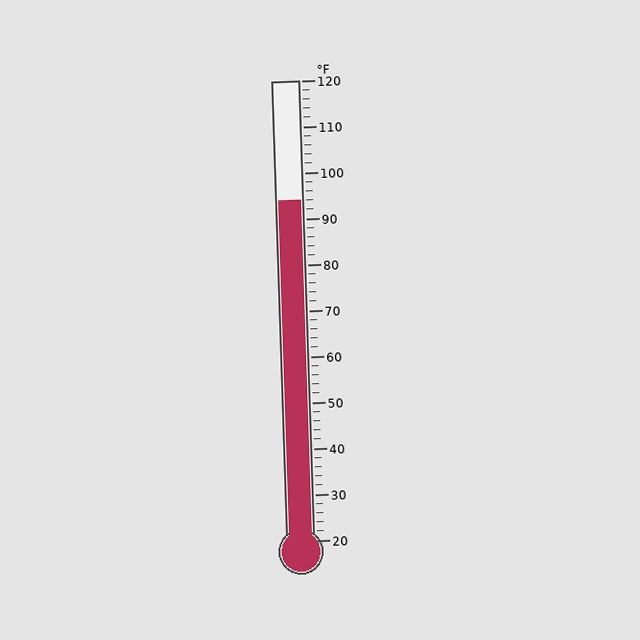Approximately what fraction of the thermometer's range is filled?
The thermometer is filled to approximately 75% of its range.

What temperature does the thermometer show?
The thermometer shows approximately 94°F.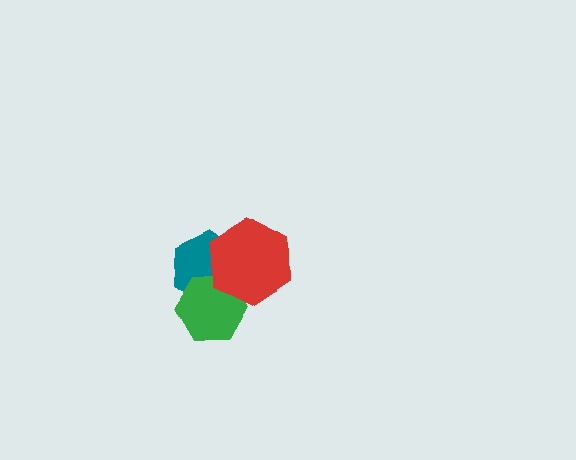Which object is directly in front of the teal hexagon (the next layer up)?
The green hexagon is directly in front of the teal hexagon.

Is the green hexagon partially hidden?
Yes, it is partially covered by another shape.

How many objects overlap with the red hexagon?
2 objects overlap with the red hexagon.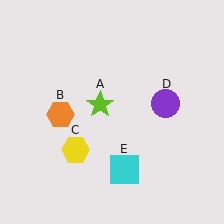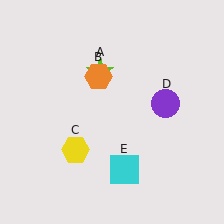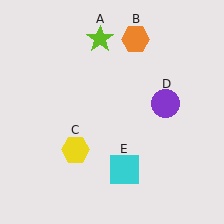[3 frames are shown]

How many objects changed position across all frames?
2 objects changed position: lime star (object A), orange hexagon (object B).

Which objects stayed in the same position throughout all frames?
Yellow hexagon (object C) and purple circle (object D) and cyan square (object E) remained stationary.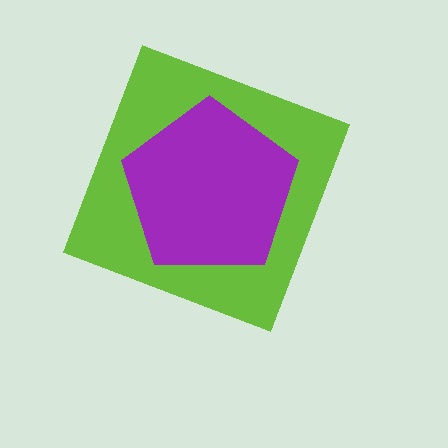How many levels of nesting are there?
2.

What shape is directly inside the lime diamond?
The purple pentagon.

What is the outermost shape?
The lime diamond.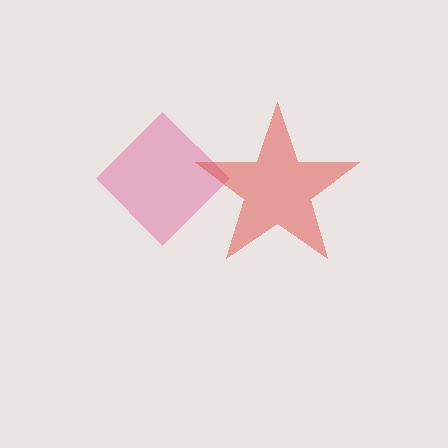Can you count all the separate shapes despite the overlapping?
Yes, there are 2 separate shapes.